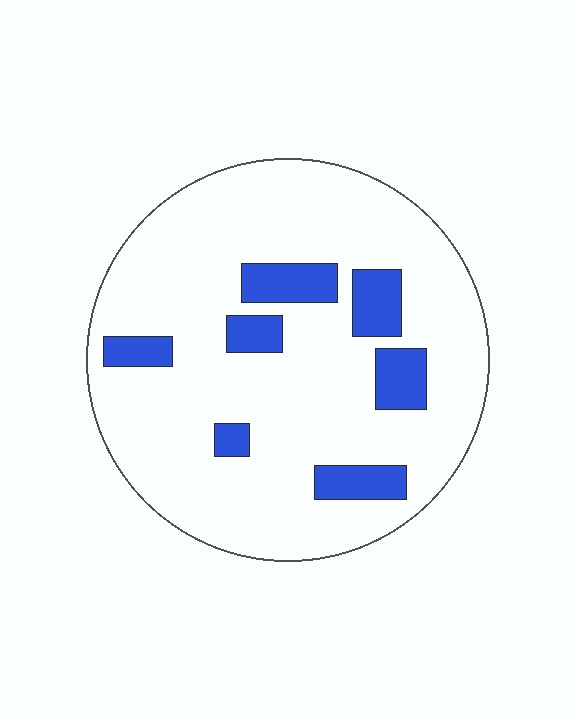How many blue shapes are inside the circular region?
7.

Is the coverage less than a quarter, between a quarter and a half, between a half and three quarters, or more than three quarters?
Less than a quarter.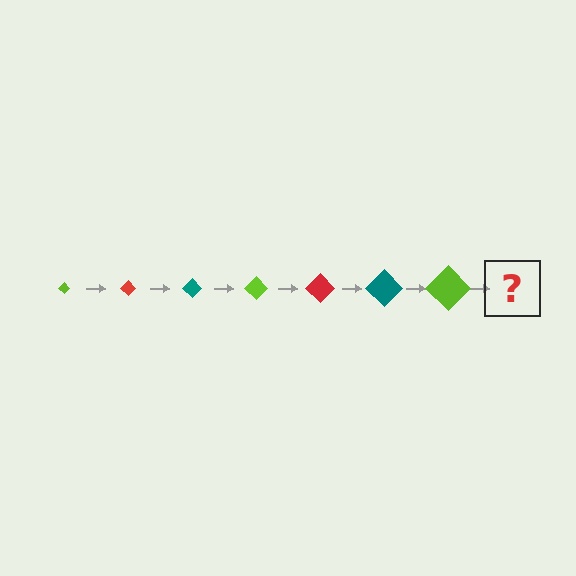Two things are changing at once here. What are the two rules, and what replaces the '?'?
The two rules are that the diamond grows larger each step and the color cycles through lime, red, and teal. The '?' should be a red diamond, larger than the previous one.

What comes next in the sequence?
The next element should be a red diamond, larger than the previous one.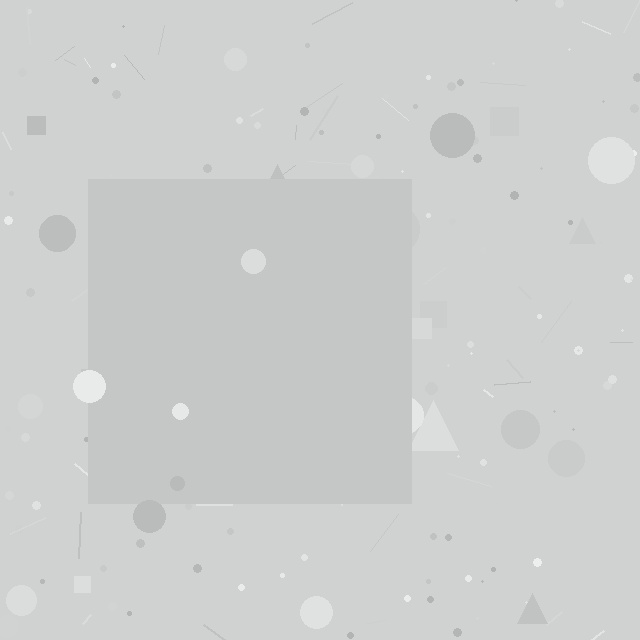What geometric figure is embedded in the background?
A square is embedded in the background.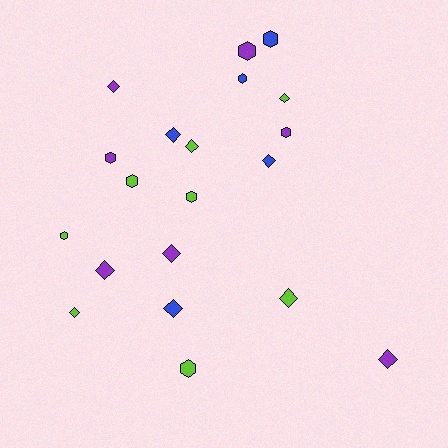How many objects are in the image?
There are 20 objects.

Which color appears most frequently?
Lime, with 8 objects.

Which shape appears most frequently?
Diamond, with 11 objects.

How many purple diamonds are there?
There are 4 purple diamonds.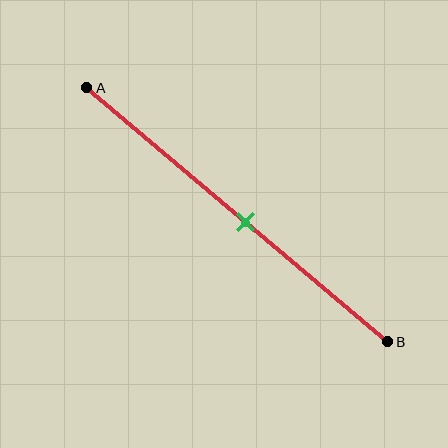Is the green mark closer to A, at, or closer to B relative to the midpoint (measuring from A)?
The green mark is approximately at the midpoint of segment AB.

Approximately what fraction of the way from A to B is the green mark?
The green mark is approximately 55% of the way from A to B.